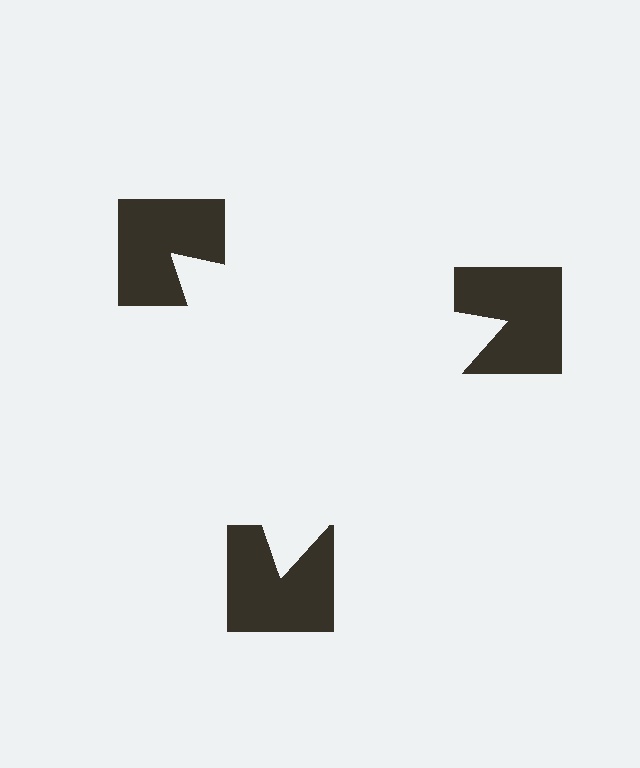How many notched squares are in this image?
There are 3 — one at each vertex of the illusory triangle.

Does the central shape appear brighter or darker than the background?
It typically appears slightly brighter than the background, even though no actual brightness change is drawn.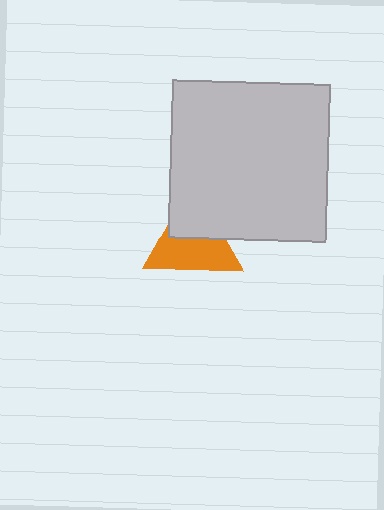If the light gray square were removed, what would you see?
You would see the complete orange triangle.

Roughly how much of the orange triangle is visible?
About half of it is visible (roughly 57%).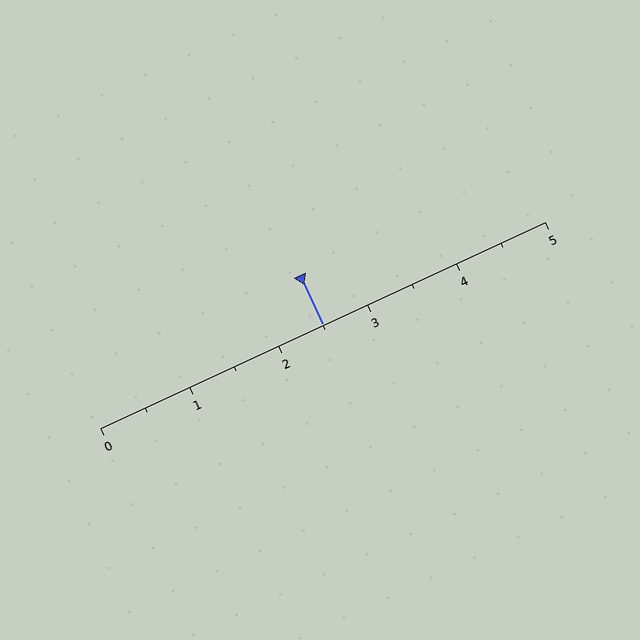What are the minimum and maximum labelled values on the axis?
The axis runs from 0 to 5.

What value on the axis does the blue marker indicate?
The marker indicates approximately 2.5.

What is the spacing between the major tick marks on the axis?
The major ticks are spaced 1 apart.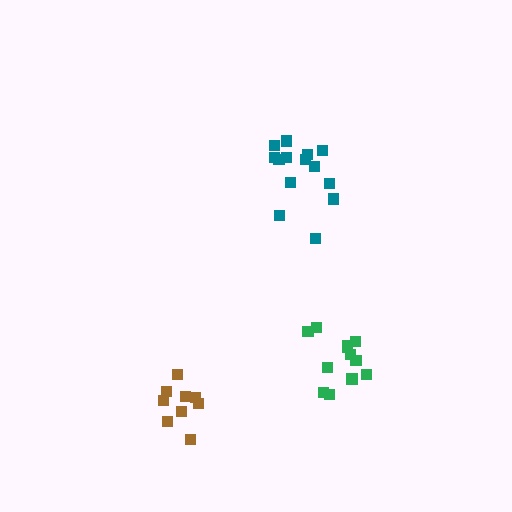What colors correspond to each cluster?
The clusters are colored: brown, teal, green.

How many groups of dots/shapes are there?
There are 3 groups.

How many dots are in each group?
Group 1: 9 dots, Group 2: 14 dots, Group 3: 12 dots (35 total).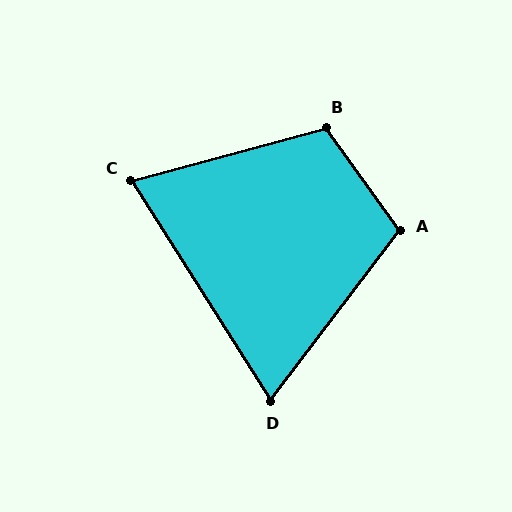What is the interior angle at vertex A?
Approximately 107 degrees (obtuse).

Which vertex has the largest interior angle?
B, at approximately 111 degrees.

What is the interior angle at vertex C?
Approximately 73 degrees (acute).